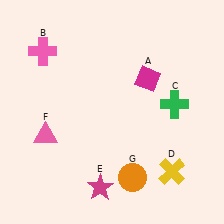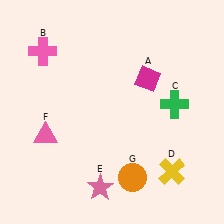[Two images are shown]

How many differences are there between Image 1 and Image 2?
There is 1 difference between the two images.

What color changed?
The star (E) changed from magenta in Image 1 to pink in Image 2.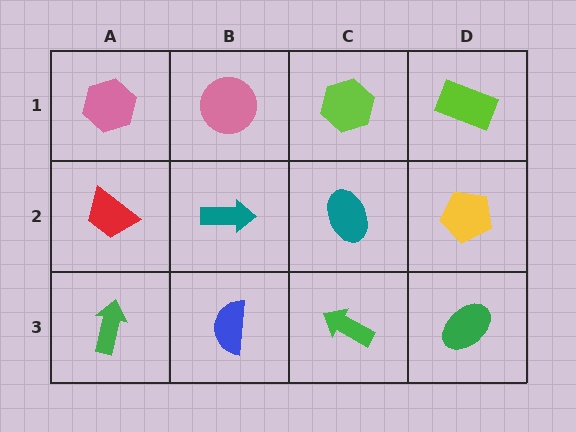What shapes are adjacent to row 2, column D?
A lime rectangle (row 1, column D), a green ellipse (row 3, column D), a teal ellipse (row 2, column C).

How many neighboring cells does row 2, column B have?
4.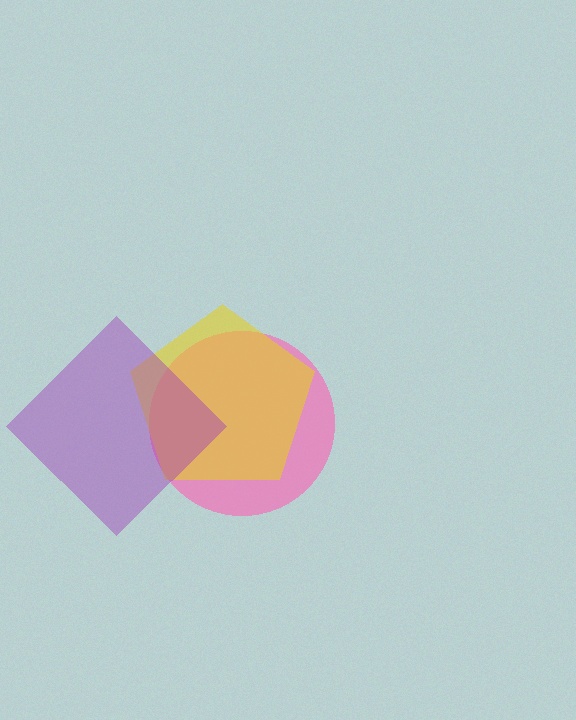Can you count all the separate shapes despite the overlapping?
Yes, there are 3 separate shapes.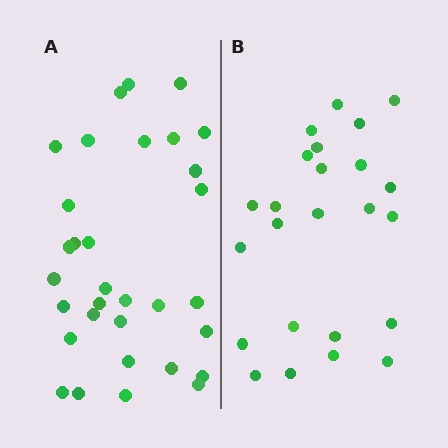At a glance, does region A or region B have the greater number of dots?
Region A (the left region) has more dots.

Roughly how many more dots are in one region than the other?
Region A has roughly 8 or so more dots than region B.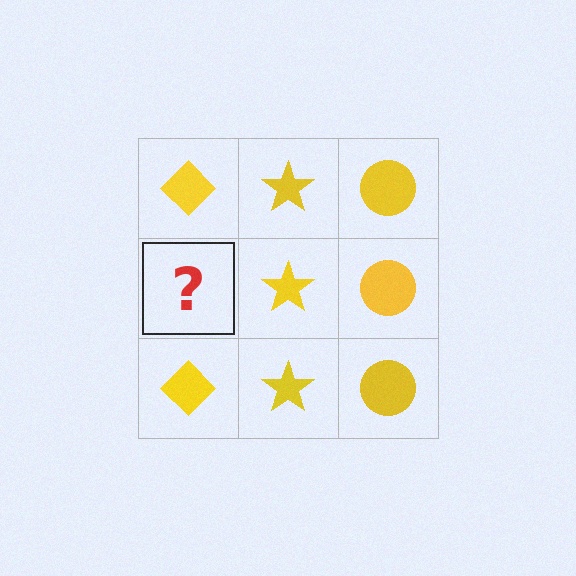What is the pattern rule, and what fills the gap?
The rule is that each column has a consistent shape. The gap should be filled with a yellow diamond.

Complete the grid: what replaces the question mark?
The question mark should be replaced with a yellow diamond.